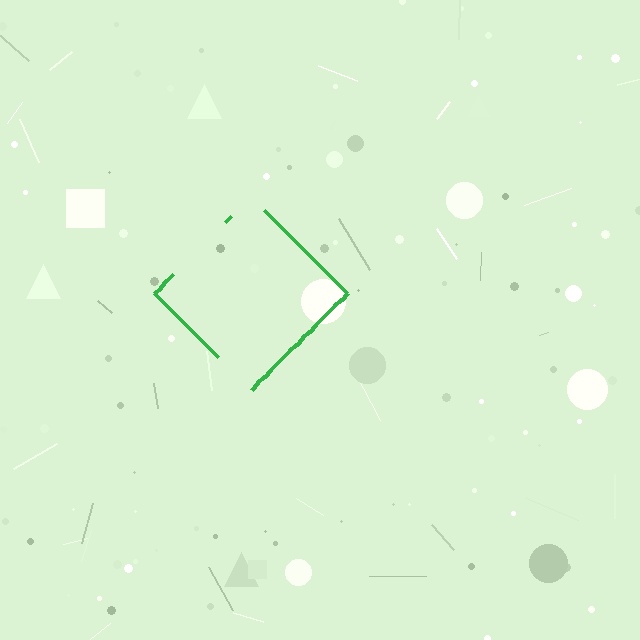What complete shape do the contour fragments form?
The contour fragments form a diamond.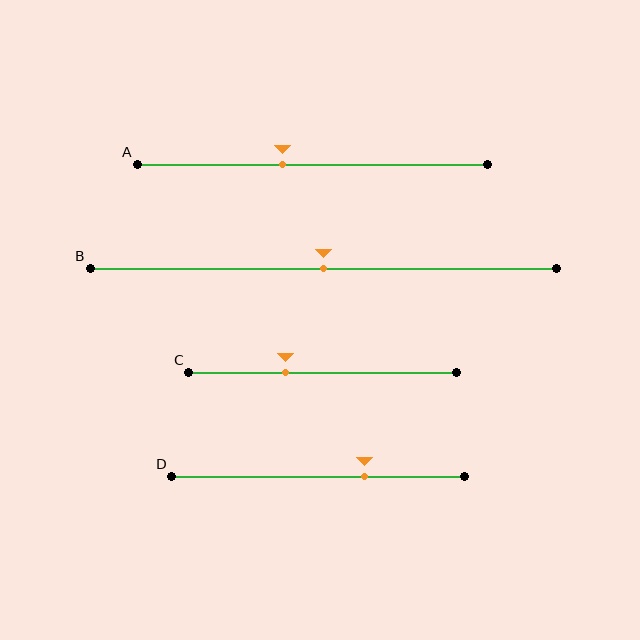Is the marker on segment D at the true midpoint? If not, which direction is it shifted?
No, the marker on segment D is shifted to the right by about 16% of the segment length.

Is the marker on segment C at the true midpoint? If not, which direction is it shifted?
No, the marker on segment C is shifted to the left by about 14% of the segment length.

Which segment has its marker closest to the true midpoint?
Segment B has its marker closest to the true midpoint.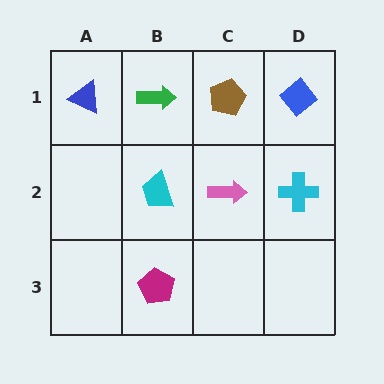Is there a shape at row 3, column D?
No, that cell is empty.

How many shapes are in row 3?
1 shape.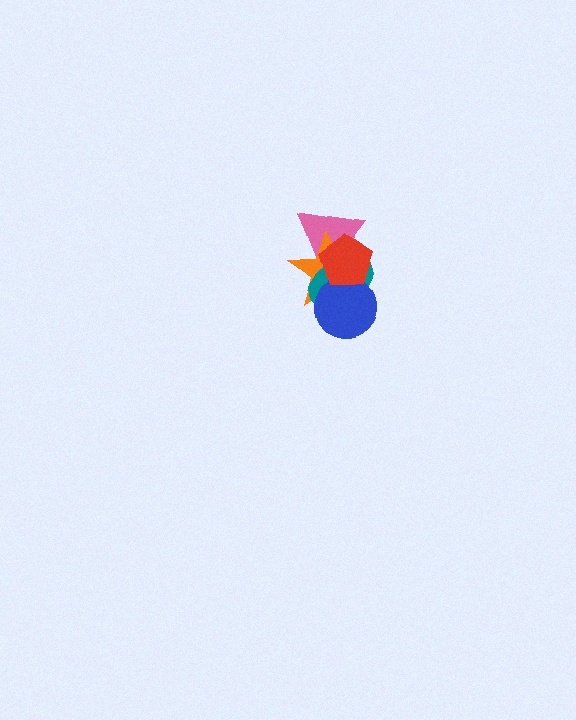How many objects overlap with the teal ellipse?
4 objects overlap with the teal ellipse.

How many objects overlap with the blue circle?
3 objects overlap with the blue circle.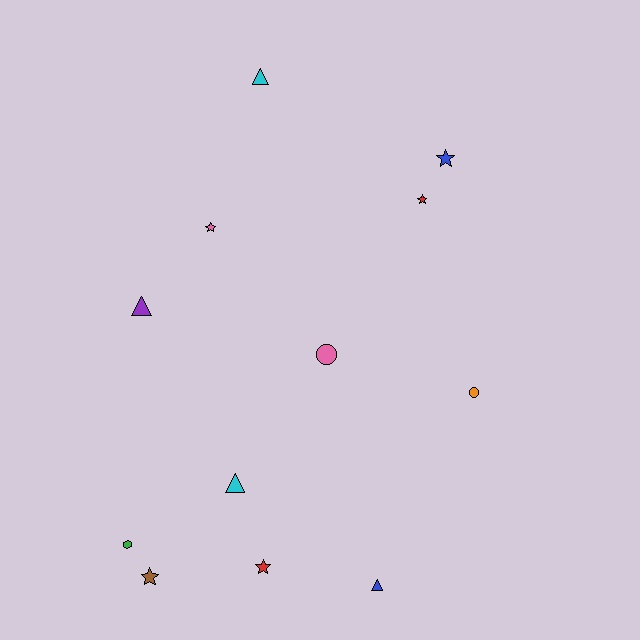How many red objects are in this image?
There are 2 red objects.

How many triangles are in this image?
There are 4 triangles.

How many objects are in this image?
There are 12 objects.